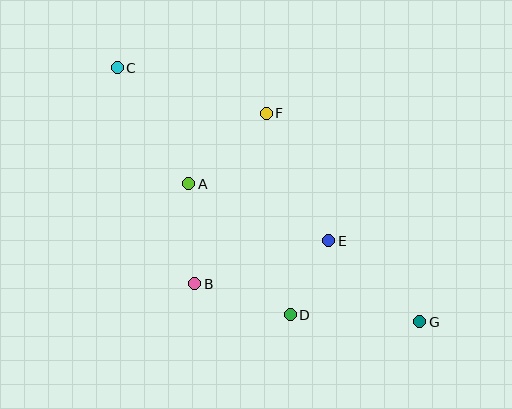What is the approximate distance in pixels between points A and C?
The distance between A and C is approximately 136 pixels.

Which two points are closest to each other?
Points D and E are closest to each other.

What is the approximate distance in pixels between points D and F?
The distance between D and F is approximately 203 pixels.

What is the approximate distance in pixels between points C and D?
The distance between C and D is approximately 301 pixels.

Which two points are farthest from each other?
Points C and G are farthest from each other.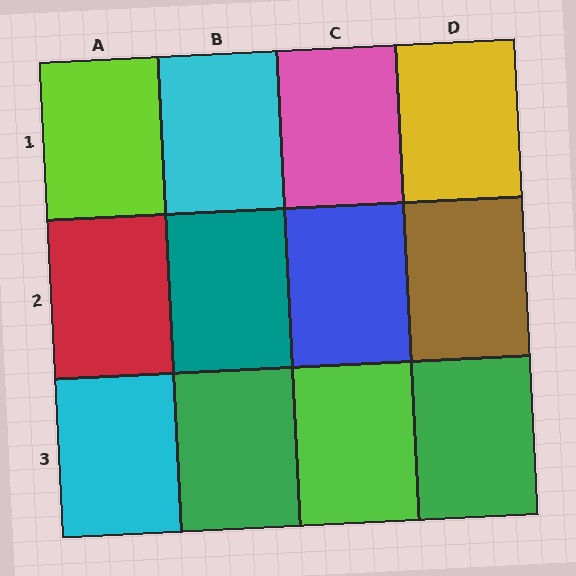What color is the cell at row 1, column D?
Yellow.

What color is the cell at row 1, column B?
Cyan.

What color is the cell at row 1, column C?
Pink.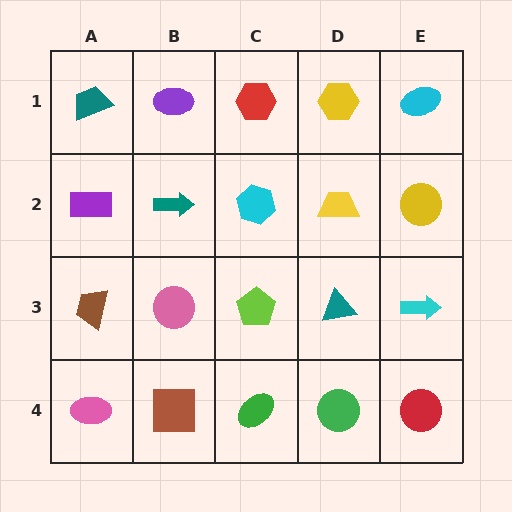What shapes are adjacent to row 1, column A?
A purple rectangle (row 2, column A), a purple ellipse (row 1, column B).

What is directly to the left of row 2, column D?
A cyan hexagon.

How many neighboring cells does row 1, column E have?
2.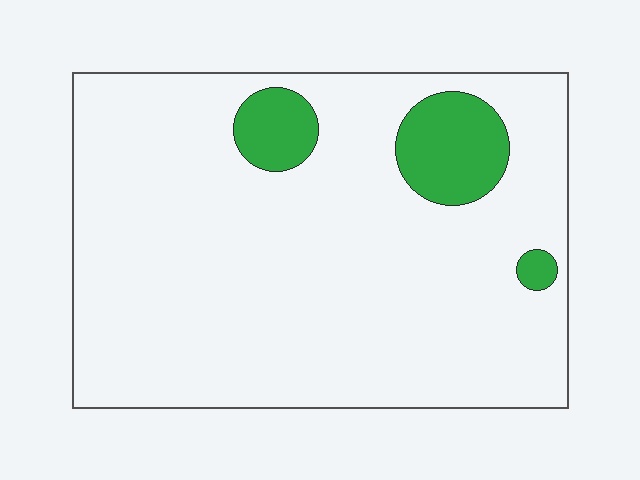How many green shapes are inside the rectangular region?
3.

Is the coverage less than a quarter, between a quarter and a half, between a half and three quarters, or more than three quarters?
Less than a quarter.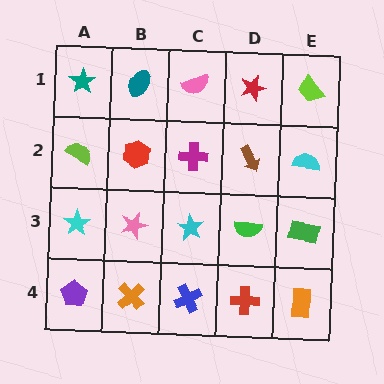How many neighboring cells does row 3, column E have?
3.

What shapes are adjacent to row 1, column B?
A red hexagon (row 2, column B), a teal star (row 1, column A), a pink semicircle (row 1, column C).